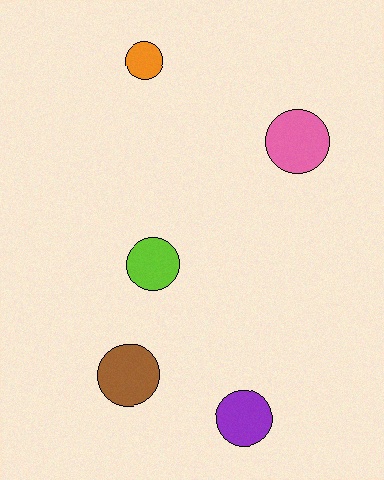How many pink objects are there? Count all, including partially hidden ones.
There is 1 pink object.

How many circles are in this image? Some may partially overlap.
There are 5 circles.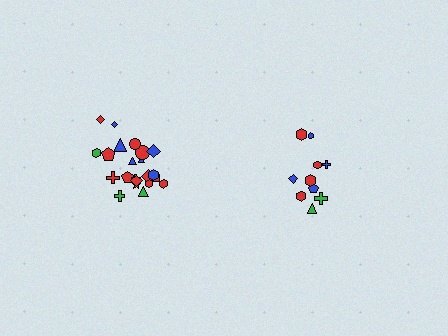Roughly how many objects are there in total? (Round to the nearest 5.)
Roughly 30 objects in total.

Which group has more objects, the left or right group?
The left group.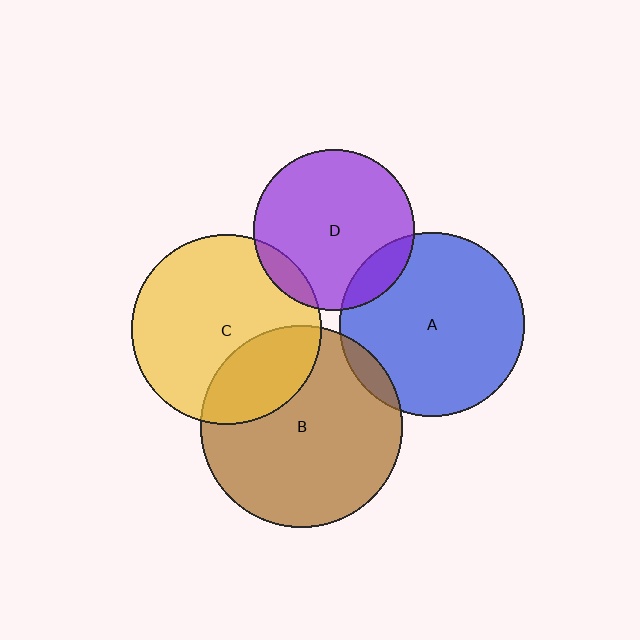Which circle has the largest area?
Circle B (brown).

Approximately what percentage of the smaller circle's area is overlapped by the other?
Approximately 5%.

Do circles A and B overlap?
Yes.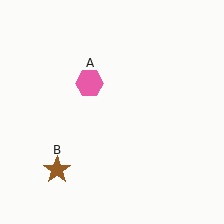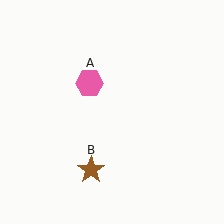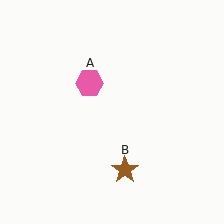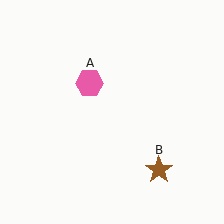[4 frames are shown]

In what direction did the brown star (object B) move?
The brown star (object B) moved right.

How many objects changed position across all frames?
1 object changed position: brown star (object B).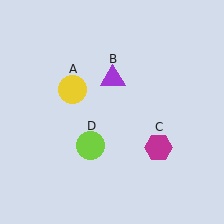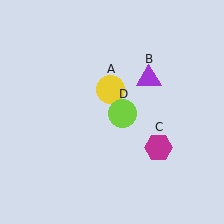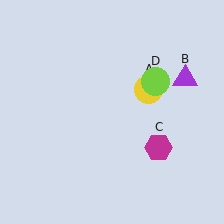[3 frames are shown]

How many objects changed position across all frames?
3 objects changed position: yellow circle (object A), purple triangle (object B), lime circle (object D).